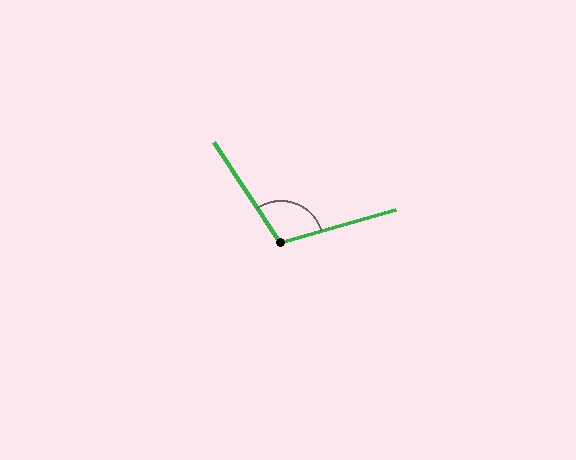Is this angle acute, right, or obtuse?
It is obtuse.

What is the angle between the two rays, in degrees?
Approximately 108 degrees.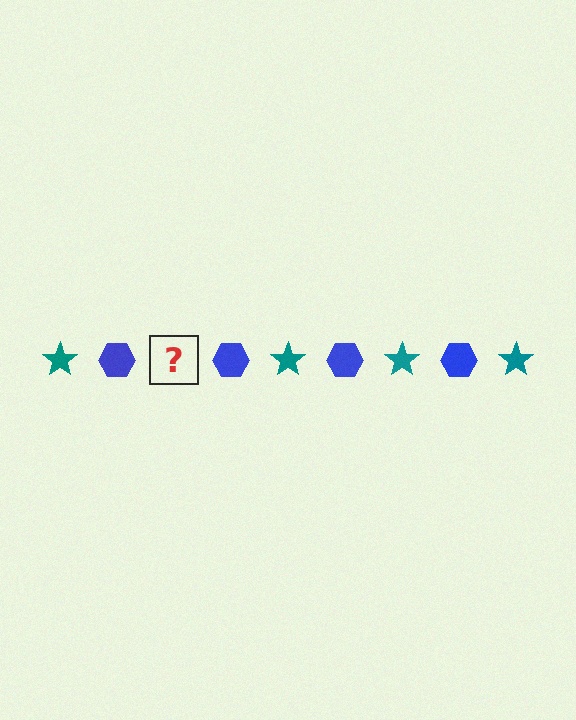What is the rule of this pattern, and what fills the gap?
The rule is that the pattern alternates between teal star and blue hexagon. The gap should be filled with a teal star.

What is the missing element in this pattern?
The missing element is a teal star.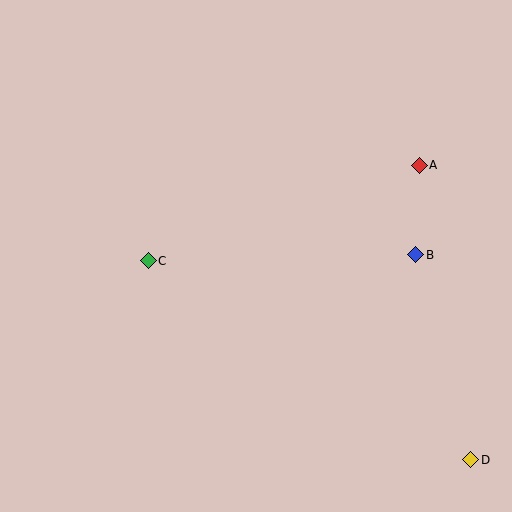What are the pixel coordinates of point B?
Point B is at (416, 255).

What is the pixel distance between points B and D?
The distance between B and D is 212 pixels.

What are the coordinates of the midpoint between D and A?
The midpoint between D and A is at (445, 313).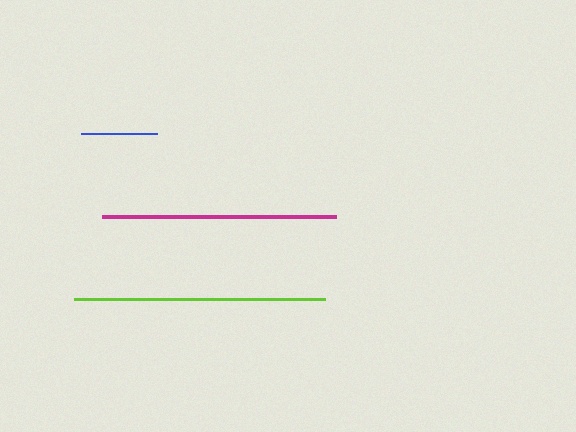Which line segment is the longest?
The lime line is the longest at approximately 251 pixels.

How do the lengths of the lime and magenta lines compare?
The lime and magenta lines are approximately the same length.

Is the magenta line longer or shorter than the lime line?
The lime line is longer than the magenta line.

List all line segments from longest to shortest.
From longest to shortest: lime, magenta, blue.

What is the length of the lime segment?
The lime segment is approximately 251 pixels long.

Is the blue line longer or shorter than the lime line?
The lime line is longer than the blue line.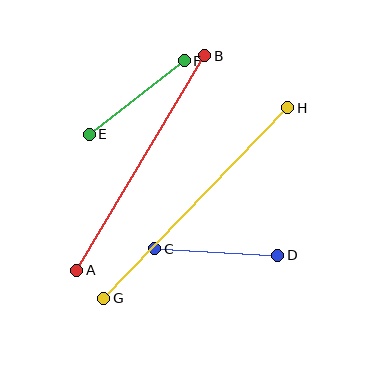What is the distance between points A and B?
The distance is approximately 250 pixels.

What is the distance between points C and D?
The distance is approximately 123 pixels.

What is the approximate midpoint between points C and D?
The midpoint is at approximately (216, 252) pixels.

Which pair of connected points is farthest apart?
Points G and H are farthest apart.